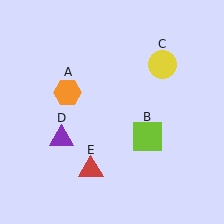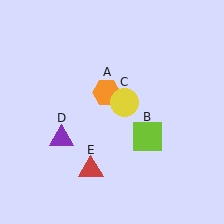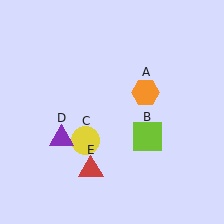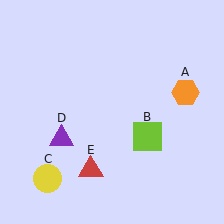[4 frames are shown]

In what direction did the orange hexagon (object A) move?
The orange hexagon (object A) moved right.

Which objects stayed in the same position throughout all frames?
Lime square (object B) and purple triangle (object D) and red triangle (object E) remained stationary.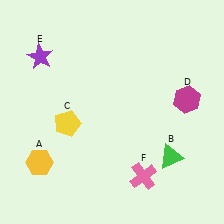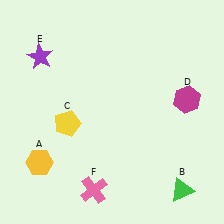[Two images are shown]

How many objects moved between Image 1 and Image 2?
2 objects moved between the two images.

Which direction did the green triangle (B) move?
The green triangle (B) moved down.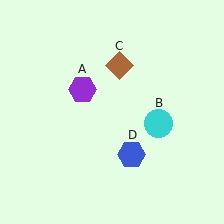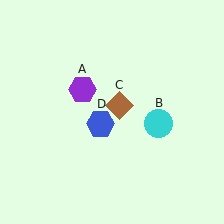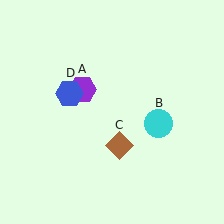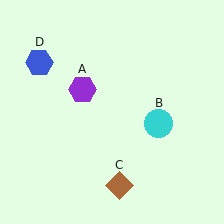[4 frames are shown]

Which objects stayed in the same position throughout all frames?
Purple hexagon (object A) and cyan circle (object B) remained stationary.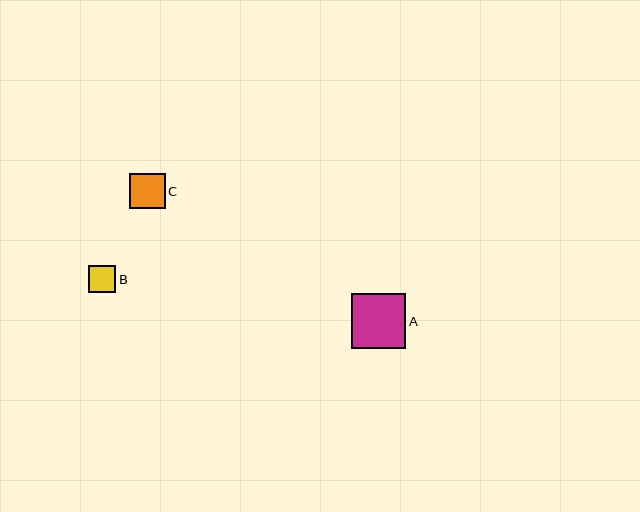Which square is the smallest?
Square B is the smallest with a size of approximately 27 pixels.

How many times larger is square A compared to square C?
Square A is approximately 1.5 times the size of square C.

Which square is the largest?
Square A is the largest with a size of approximately 54 pixels.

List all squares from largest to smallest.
From largest to smallest: A, C, B.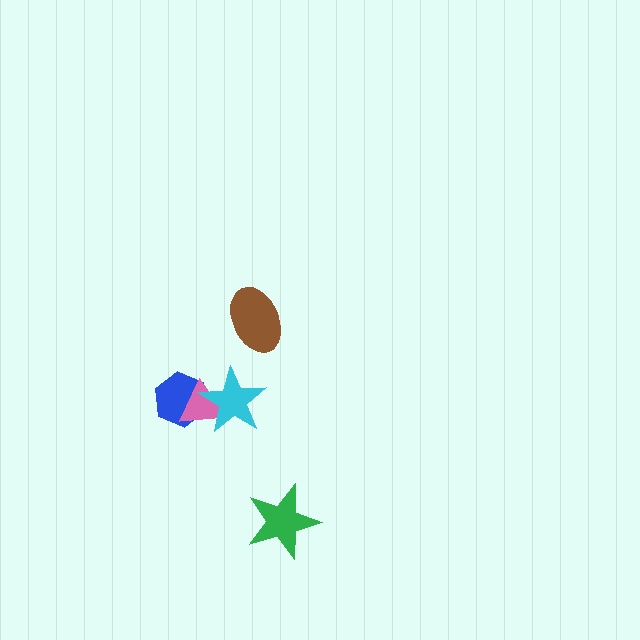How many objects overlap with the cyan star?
2 objects overlap with the cyan star.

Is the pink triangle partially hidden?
Yes, it is partially covered by another shape.